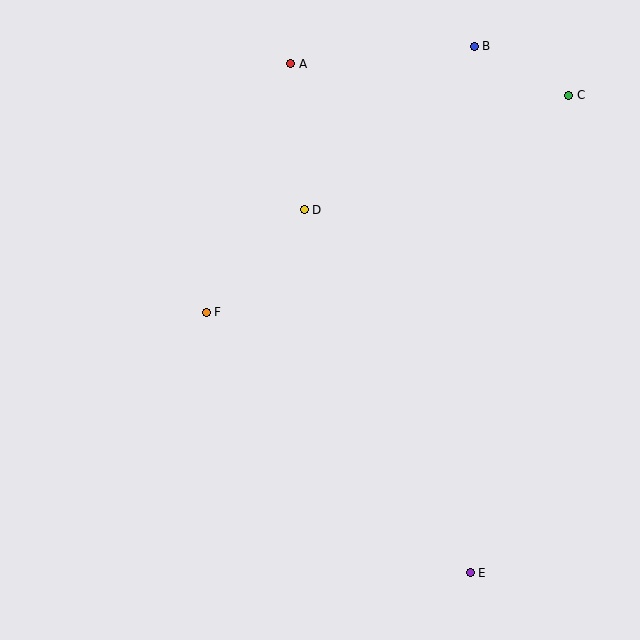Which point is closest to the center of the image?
Point D at (304, 210) is closest to the center.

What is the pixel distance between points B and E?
The distance between B and E is 526 pixels.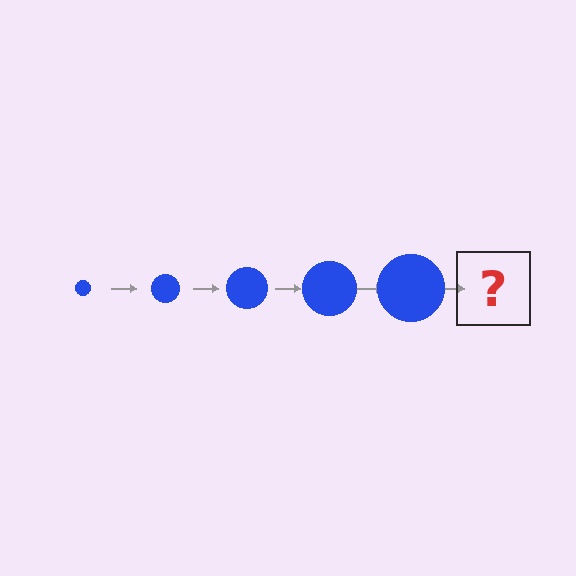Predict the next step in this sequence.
The next step is a blue circle, larger than the previous one.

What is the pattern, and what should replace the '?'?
The pattern is that the circle gets progressively larger each step. The '?' should be a blue circle, larger than the previous one.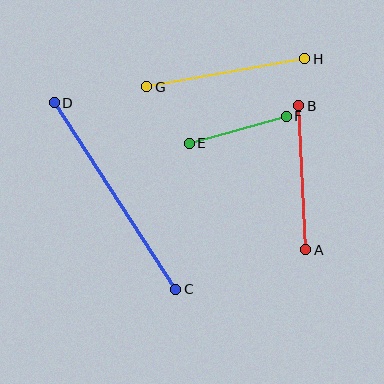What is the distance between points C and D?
The distance is approximately 222 pixels.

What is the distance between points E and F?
The distance is approximately 101 pixels.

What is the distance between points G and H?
The distance is approximately 160 pixels.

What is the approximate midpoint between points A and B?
The midpoint is at approximately (302, 178) pixels.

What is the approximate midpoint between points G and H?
The midpoint is at approximately (226, 73) pixels.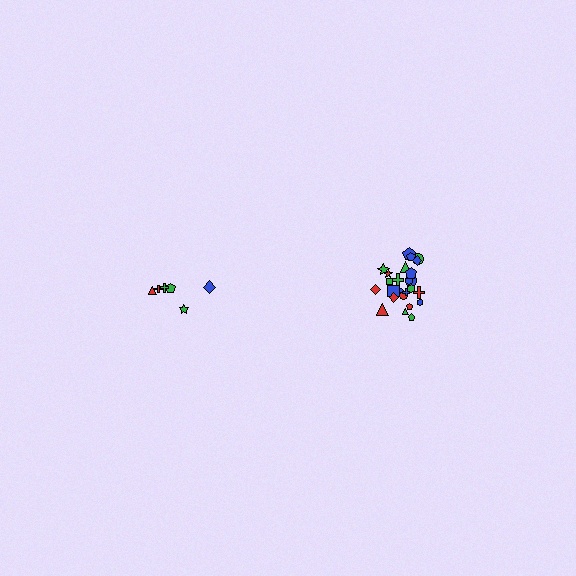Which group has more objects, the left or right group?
The right group.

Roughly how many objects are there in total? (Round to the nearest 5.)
Roughly 30 objects in total.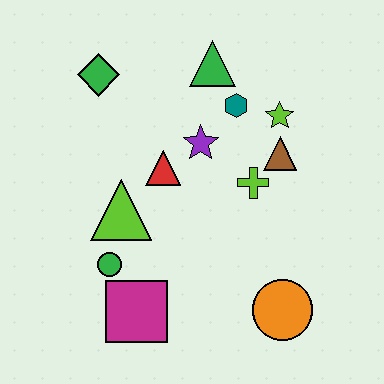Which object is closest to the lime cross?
The brown triangle is closest to the lime cross.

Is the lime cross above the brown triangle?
No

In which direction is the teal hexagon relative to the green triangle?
The teal hexagon is below the green triangle.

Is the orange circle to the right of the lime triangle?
Yes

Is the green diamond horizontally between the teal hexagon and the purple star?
No